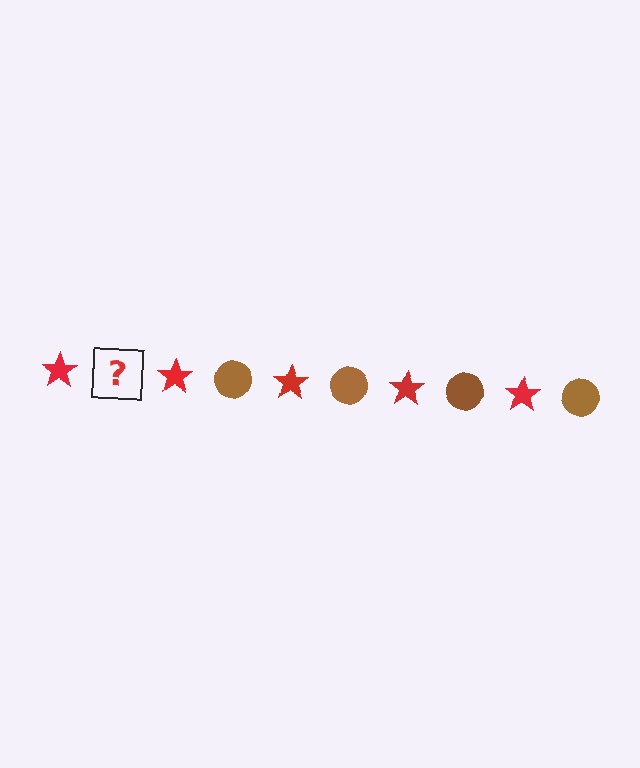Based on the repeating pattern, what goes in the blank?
The blank should be a brown circle.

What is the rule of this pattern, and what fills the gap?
The rule is that the pattern alternates between red star and brown circle. The gap should be filled with a brown circle.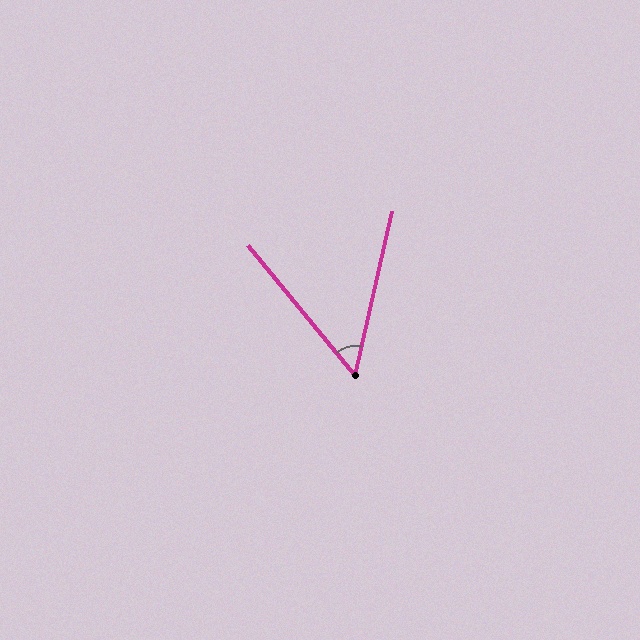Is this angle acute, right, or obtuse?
It is acute.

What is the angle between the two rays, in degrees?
Approximately 52 degrees.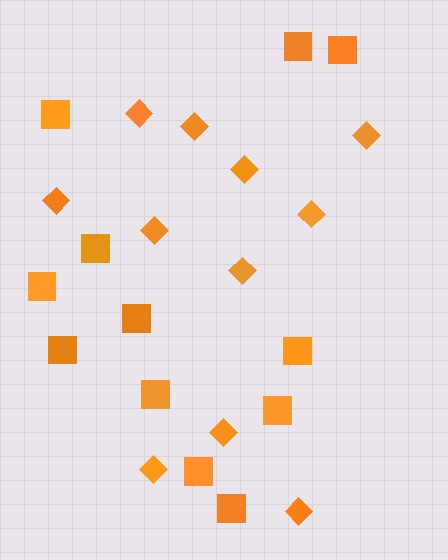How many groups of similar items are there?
There are 2 groups: one group of diamonds (11) and one group of squares (12).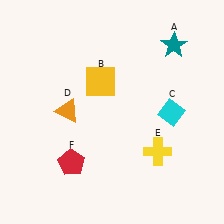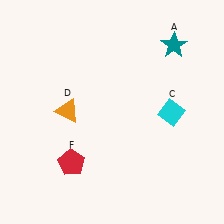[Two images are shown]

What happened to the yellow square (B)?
The yellow square (B) was removed in Image 2. It was in the top-left area of Image 1.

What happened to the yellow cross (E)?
The yellow cross (E) was removed in Image 2. It was in the bottom-right area of Image 1.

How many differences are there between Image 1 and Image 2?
There are 2 differences between the two images.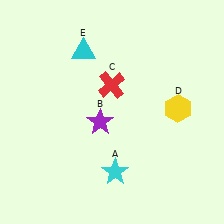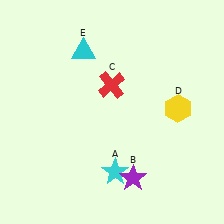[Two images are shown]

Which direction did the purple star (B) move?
The purple star (B) moved down.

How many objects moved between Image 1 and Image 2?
1 object moved between the two images.